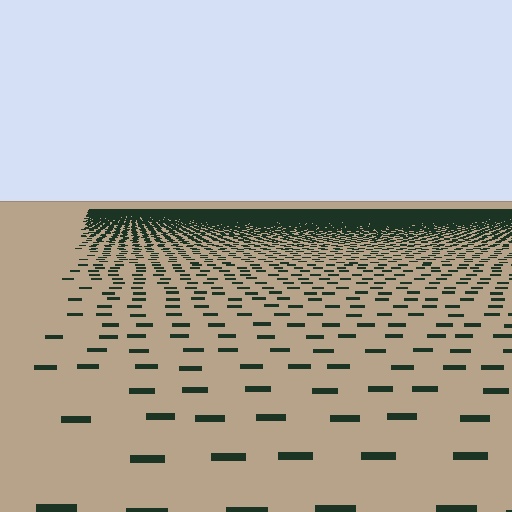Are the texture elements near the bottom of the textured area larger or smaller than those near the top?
Larger. Near the bottom, elements are closer to the viewer and appear at a bigger on-screen size.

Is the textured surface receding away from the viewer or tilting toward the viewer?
The surface is receding away from the viewer. Texture elements get smaller and denser toward the top.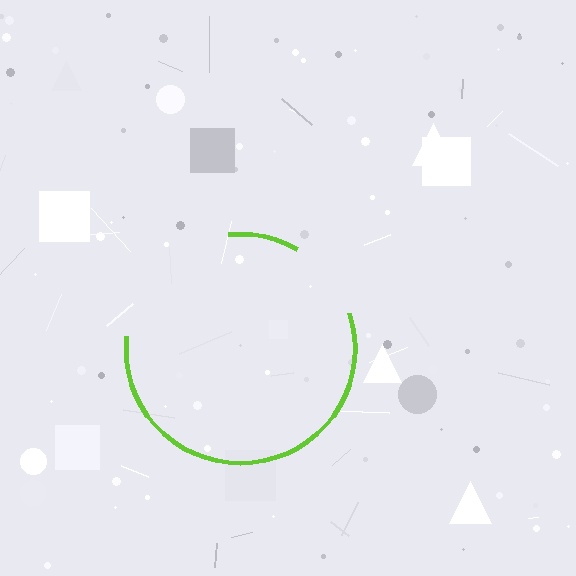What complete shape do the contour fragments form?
The contour fragments form a circle.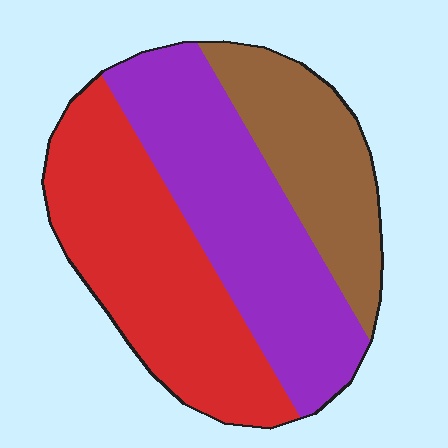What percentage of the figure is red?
Red covers roughly 40% of the figure.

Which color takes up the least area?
Brown, at roughly 25%.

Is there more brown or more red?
Red.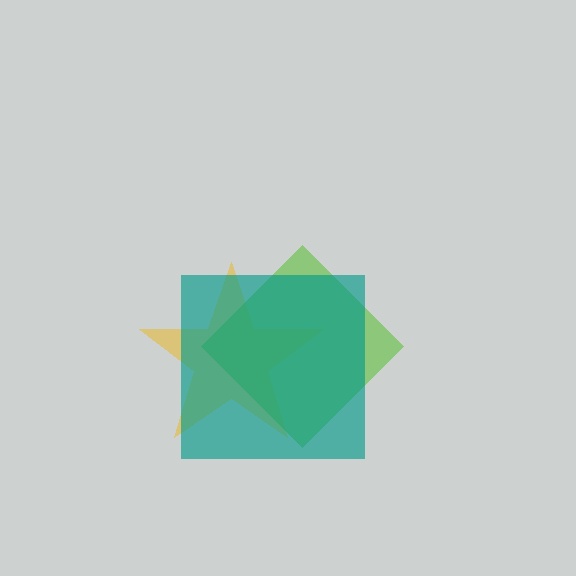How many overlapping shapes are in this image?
There are 3 overlapping shapes in the image.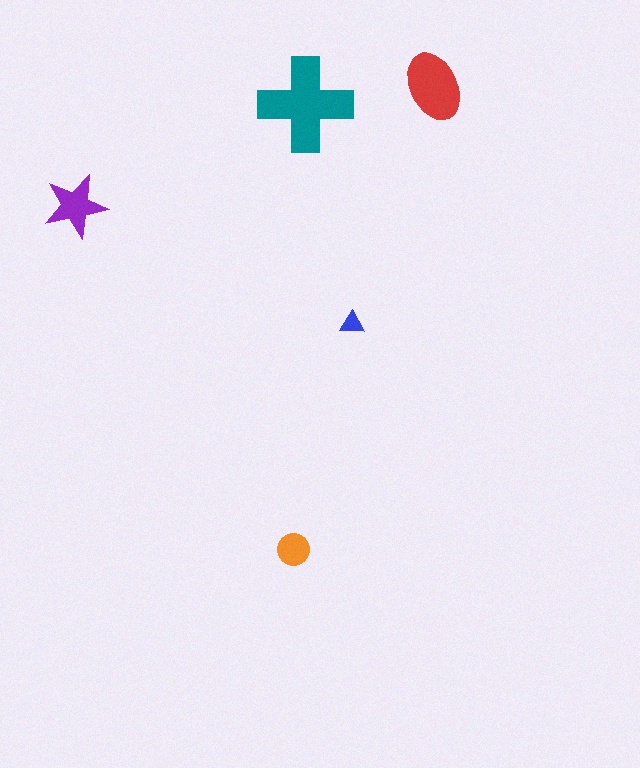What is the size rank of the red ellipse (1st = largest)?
2nd.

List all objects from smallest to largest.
The blue triangle, the orange circle, the purple star, the red ellipse, the teal cross.